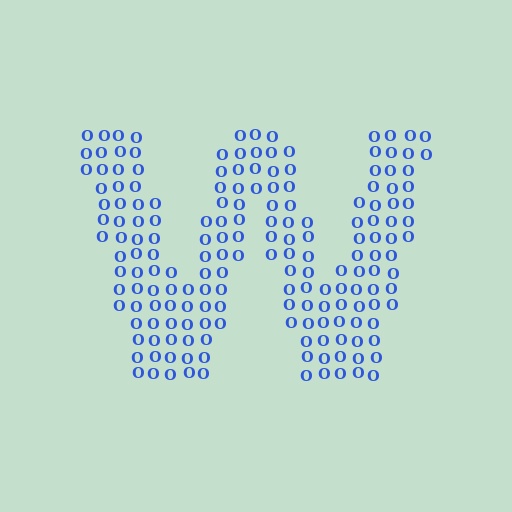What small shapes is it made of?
It is made of small letter O's.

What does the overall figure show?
The overall figure shows the letter W.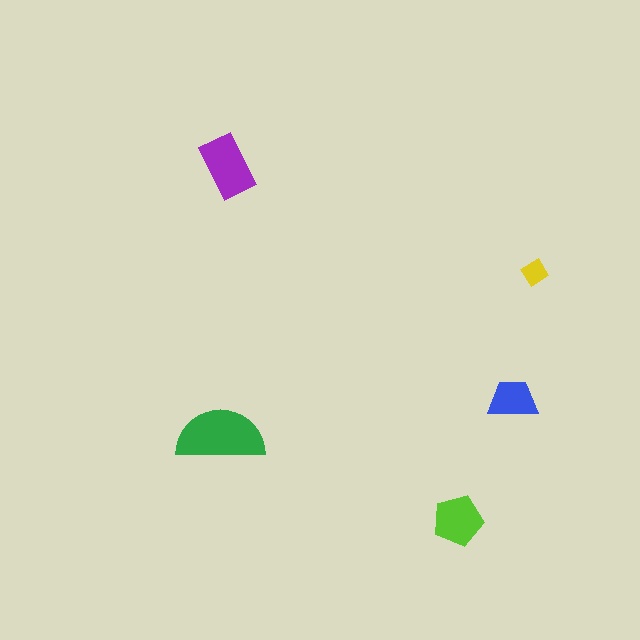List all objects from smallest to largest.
The yellow diamond, the blue trapezoid, the lime pentagon, the purple rectangle, the green semicircle.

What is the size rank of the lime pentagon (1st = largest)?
3rd.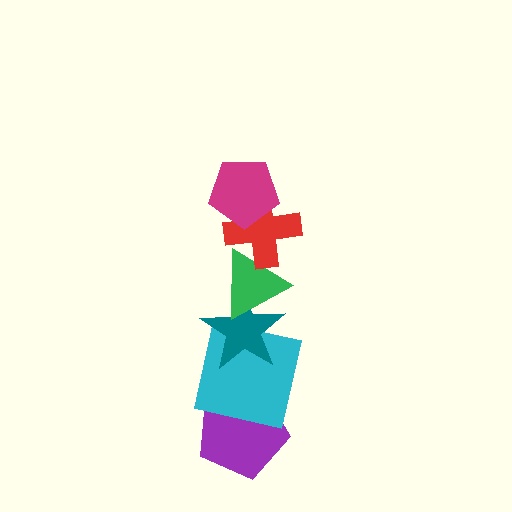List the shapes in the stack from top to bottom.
From top to bottom: the magenta pentagon, the red cross, the green triangle, the teal star, the cyan square, the purple pentagon.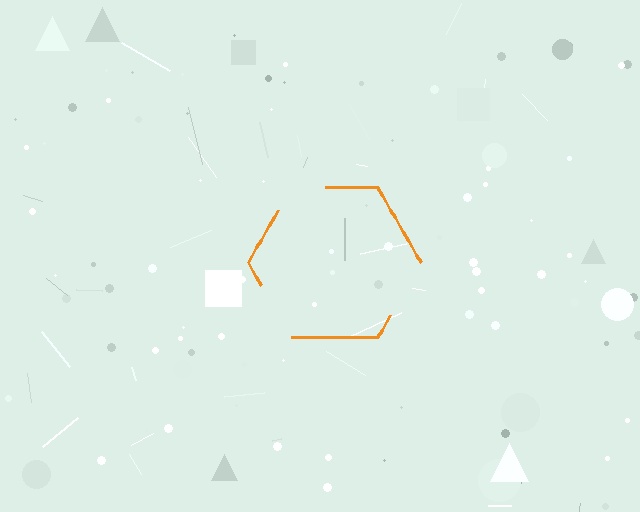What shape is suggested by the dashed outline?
The dashed outline suggests a hexagon.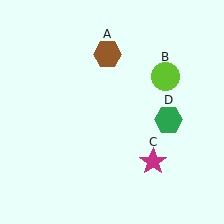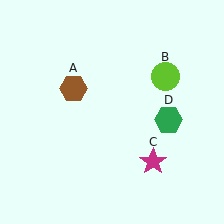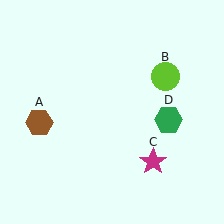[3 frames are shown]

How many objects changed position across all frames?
1 object changed position: brown hexagon (object A).